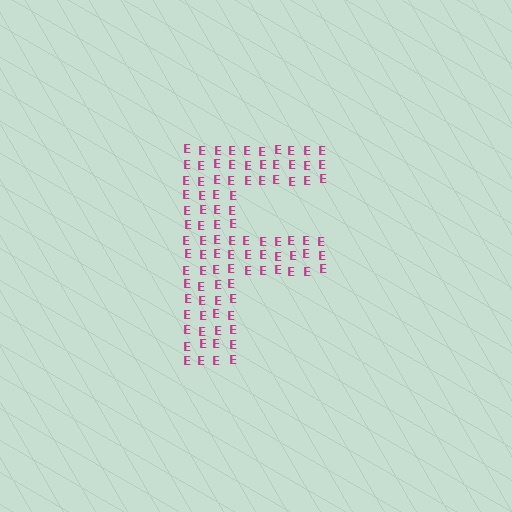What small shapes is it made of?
It is made of small letter E's.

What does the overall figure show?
The overall figure shows the letter F.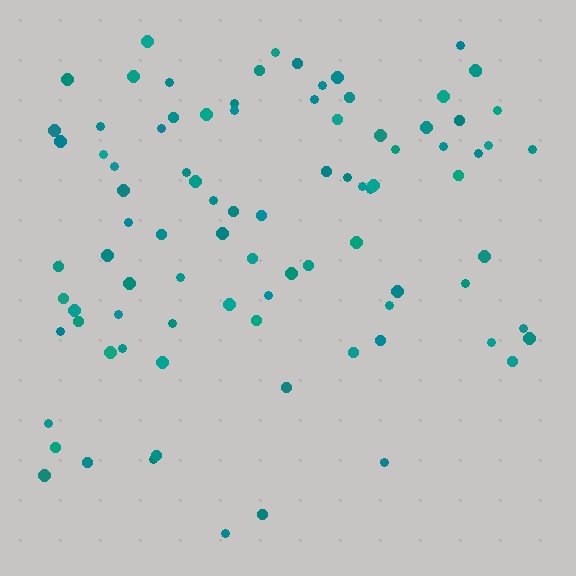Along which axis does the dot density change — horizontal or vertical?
Vertical.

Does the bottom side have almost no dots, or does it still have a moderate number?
Still a moderate number, just noticeably fewer than the top.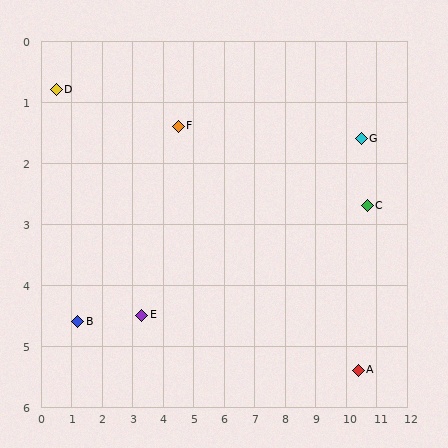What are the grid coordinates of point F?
Point F is at approximately (4.5, 1.4).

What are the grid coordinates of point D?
Point D is at approximately (0.5, 0.8).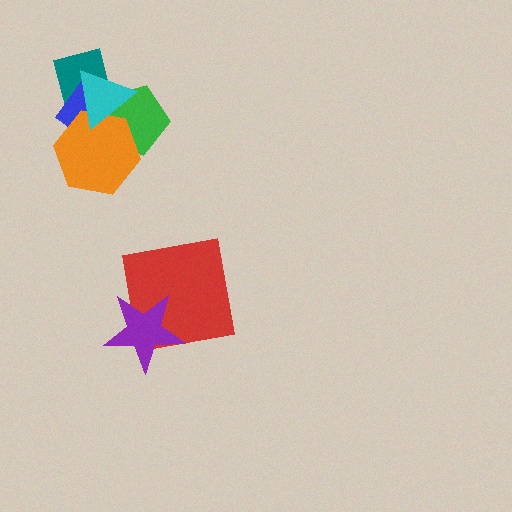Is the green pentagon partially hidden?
Yes, it is partially covered by another shape.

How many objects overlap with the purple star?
1 object overlaps with the purple star.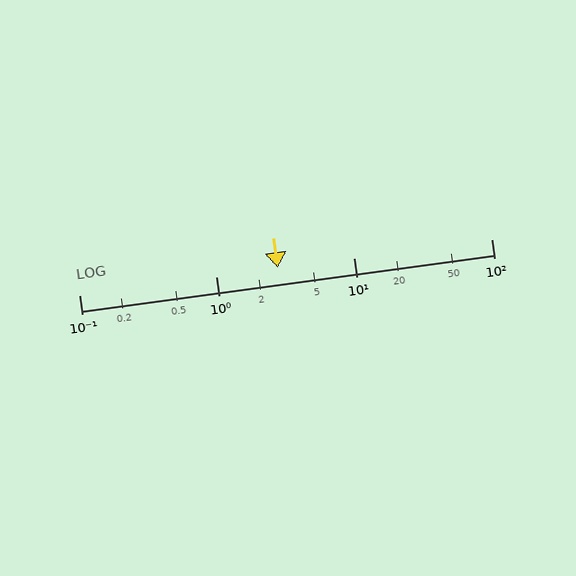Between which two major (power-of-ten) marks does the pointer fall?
The pointer is between 1 and 10.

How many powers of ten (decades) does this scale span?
The scale spans 3 decades, from 0.1 to 100.